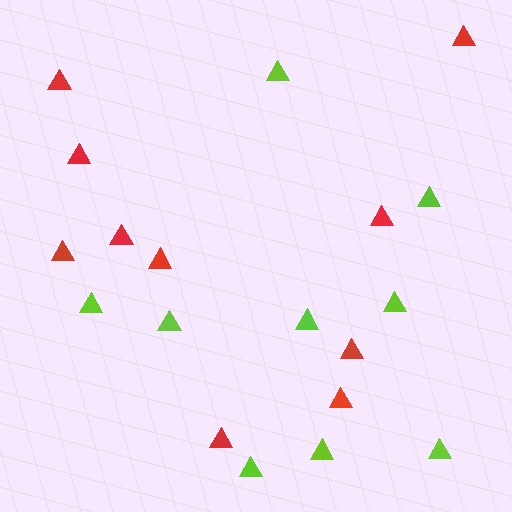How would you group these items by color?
There are 2 groups: one group of lime triangles (9) and one group of red triangles (10).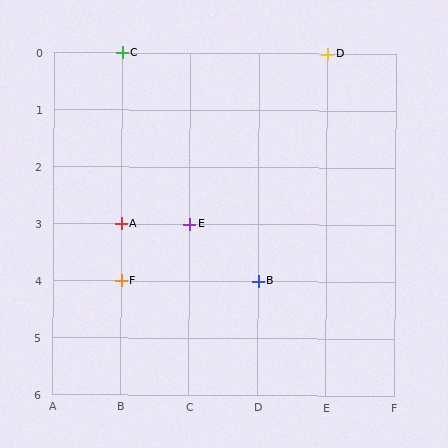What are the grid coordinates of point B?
Point B is at grid coordinates (D, 4).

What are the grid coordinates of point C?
Point C is at grid coordinates (B, 0).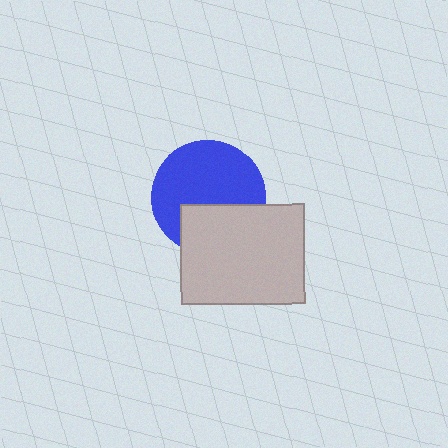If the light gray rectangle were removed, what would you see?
You would see the complete blue circle.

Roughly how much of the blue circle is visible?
Most of it is visible (roughly 65%).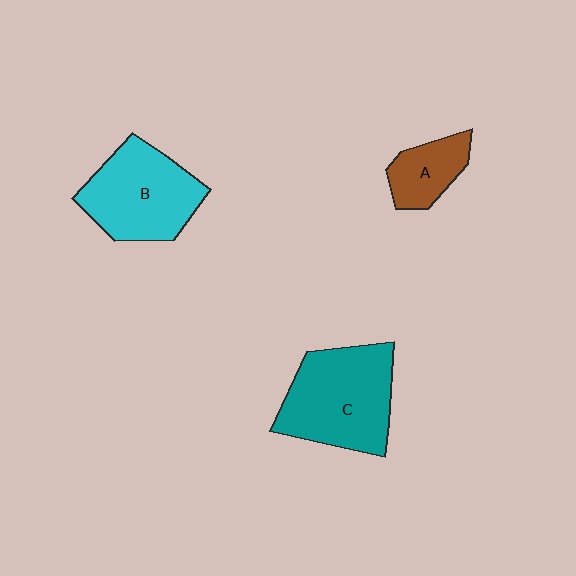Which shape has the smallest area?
Shape A (brown).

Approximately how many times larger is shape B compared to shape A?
Approximately 2.1 times.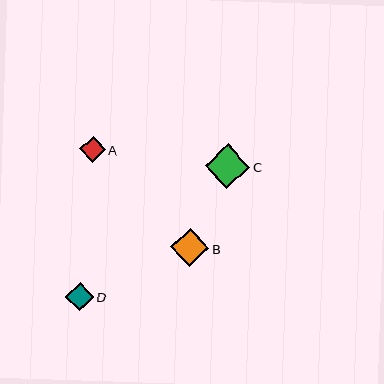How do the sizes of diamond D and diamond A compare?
Diamond D and diamond A are approximately the same size.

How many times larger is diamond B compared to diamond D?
Diamond B is approximately 1.3 times the size of diamond D.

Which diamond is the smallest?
Diamond A is the smallest with a size of approximately 26 pixels.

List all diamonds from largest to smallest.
From largest to smallest: C, B, D, A.